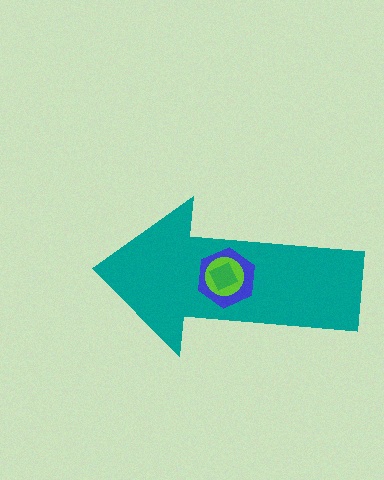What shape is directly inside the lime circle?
The green diamond.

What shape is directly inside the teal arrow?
The blue hexagon.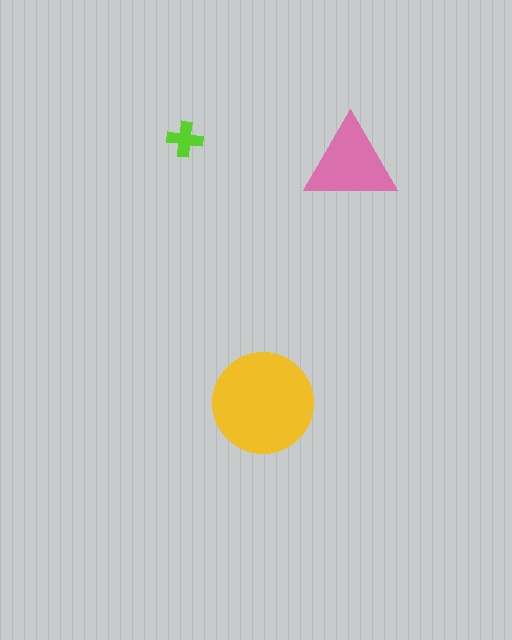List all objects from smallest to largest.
The lime cross, the pink triangle, the yellow circle.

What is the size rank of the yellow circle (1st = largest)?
1st.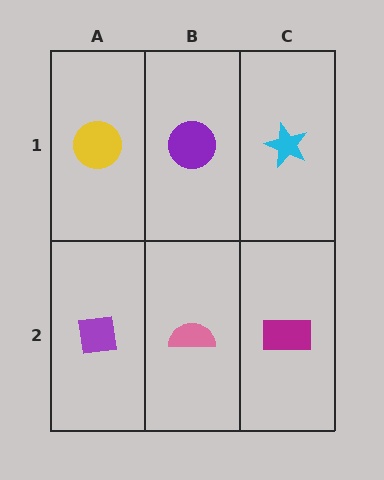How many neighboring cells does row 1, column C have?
2.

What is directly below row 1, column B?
A pink semicircle.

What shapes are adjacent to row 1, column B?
A pink semicircle (row 2, column B), a yellow circle (row 1, column A), a cyan star (row 1, column C).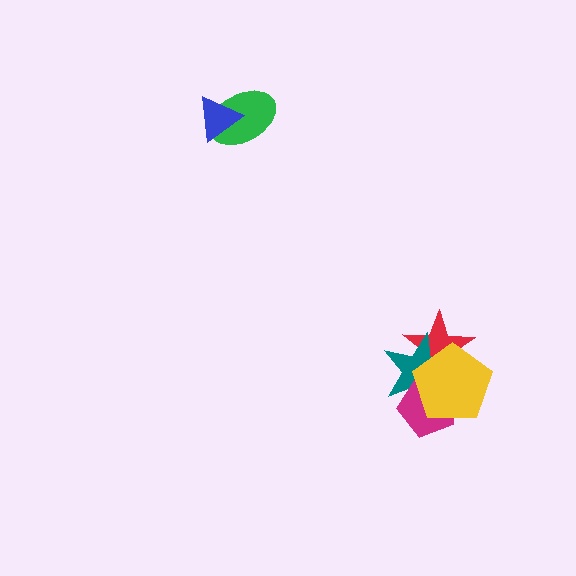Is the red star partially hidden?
Yes, it is partially covered by another shape.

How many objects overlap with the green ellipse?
1 object overlaps with the green ellipse.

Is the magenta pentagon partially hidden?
Yes, it is partially covered by another shape.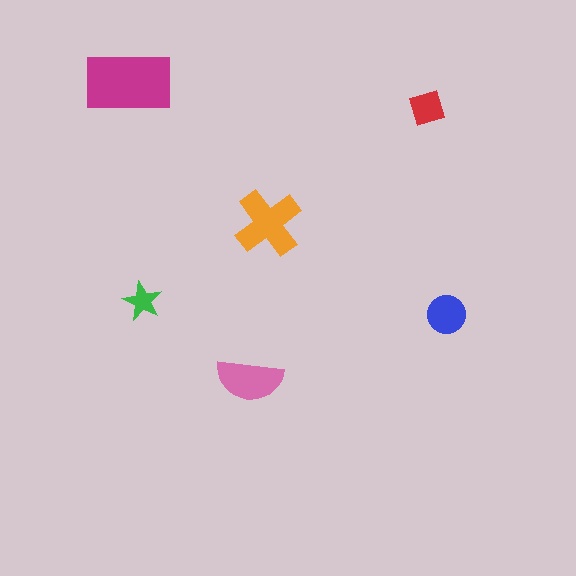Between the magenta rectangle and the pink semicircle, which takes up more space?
The magenta rectangle.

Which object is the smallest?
The green star.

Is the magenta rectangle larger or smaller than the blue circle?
Larger.